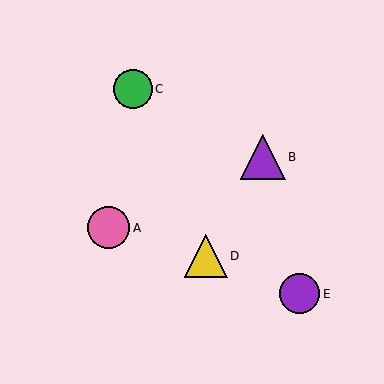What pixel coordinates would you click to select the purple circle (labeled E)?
Click at (300, 294) to select the purple circle E.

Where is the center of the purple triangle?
The center of the purple triangle is at (263, 157).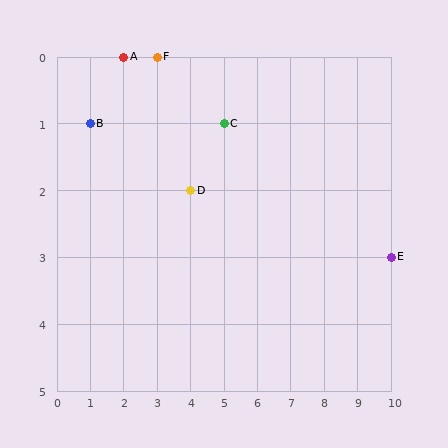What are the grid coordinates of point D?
Point D is at grid coordinates (4, 2).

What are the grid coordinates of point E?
Point E is at grid coordinates (10, 3).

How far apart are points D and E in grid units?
Points D and E are 6 columns and 1 row apart (about 6.1 grid units diagonally).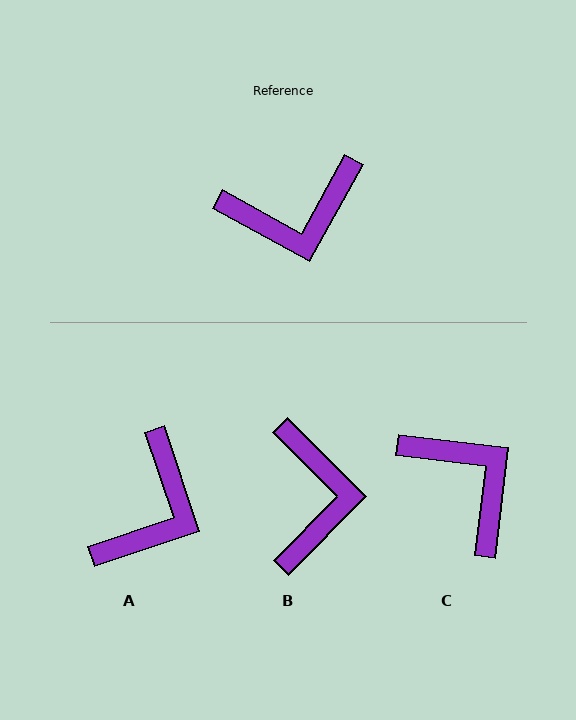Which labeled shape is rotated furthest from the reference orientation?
C, about 112 degrees away.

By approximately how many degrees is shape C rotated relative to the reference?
Approximately 112 degrees counter-clockwise.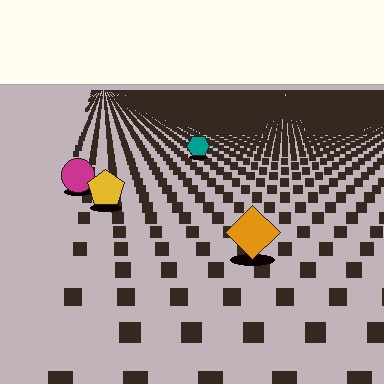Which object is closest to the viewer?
The orange diamond is closest. The texture marks near it are larger and more spread out.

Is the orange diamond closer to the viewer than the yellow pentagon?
Yes. The orange diamond is closer — you can tell from the texture gradient: the ground texture is coarser near it.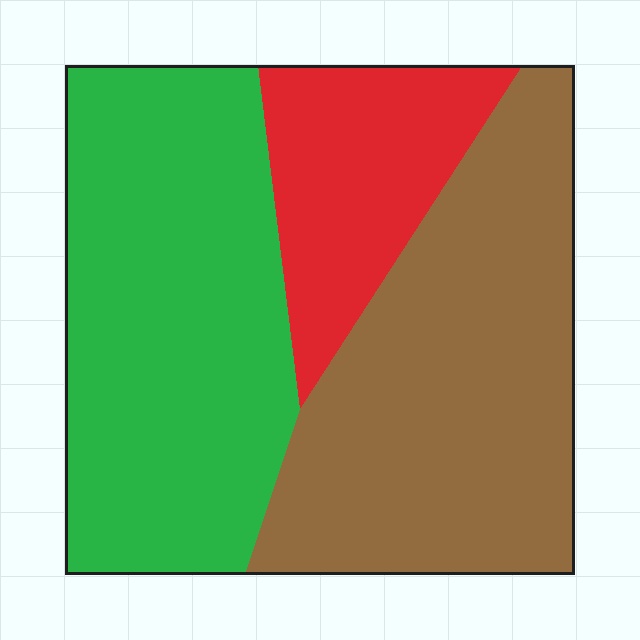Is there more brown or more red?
Brown.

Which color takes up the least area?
Red, at roughly 20%.